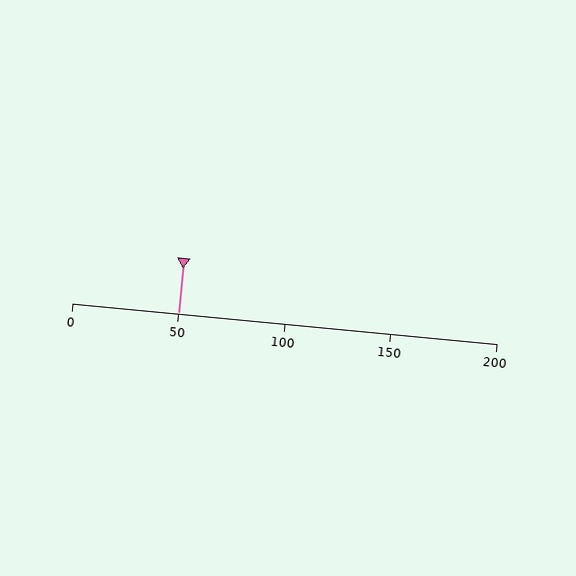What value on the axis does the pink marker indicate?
The marker indicates approximately 50.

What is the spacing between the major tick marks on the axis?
The major ticks are spaced 50 apart.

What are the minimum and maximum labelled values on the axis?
The axis runs from 0 to 200.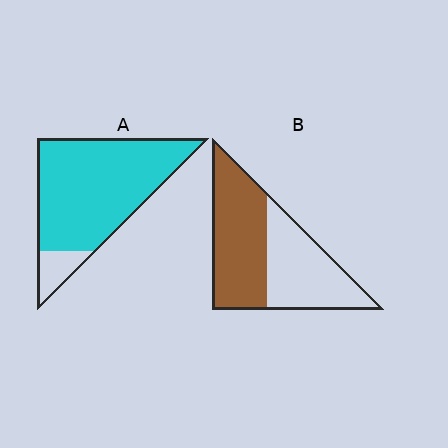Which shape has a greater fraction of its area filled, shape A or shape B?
Shape A.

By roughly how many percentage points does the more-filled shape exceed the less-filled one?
By roughly 35 percentage points (A over B).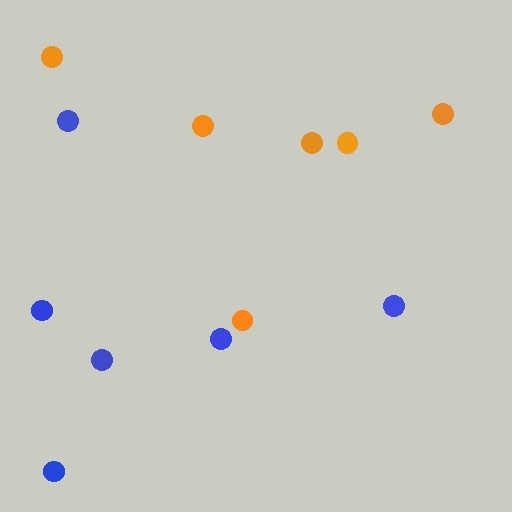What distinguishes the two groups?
There are 2 groups: one group of blue circles (6) and one group of orange circles (6).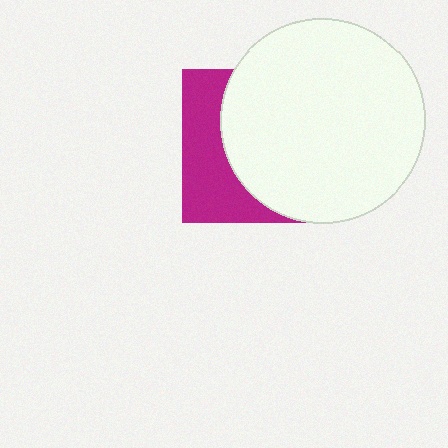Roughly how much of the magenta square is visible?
A small part of it is visible (roughly 35%).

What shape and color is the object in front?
The object in front is a white circle.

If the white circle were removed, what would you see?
You would see the complete magenta square.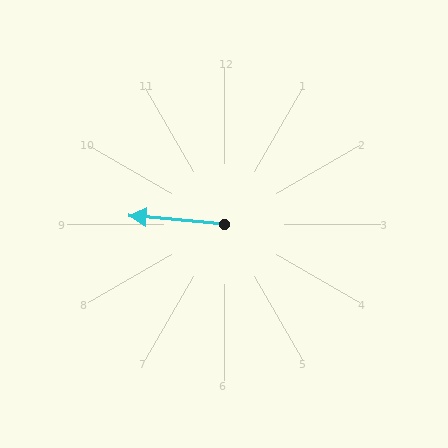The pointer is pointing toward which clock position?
Roughly 9 o'clock.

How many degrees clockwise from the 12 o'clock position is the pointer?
Approximately 275 degrees.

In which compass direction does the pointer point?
West.